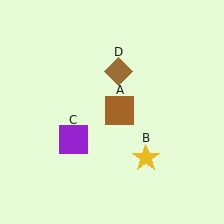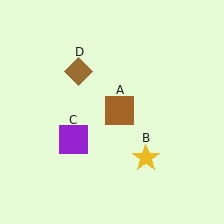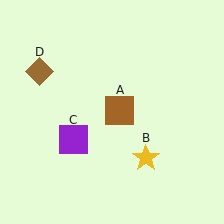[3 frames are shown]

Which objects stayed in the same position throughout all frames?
Brown square (object A) and yellow star (object B) and purple square (object C) remained stationary.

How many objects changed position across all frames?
1 object changed position: brown diamond (object D).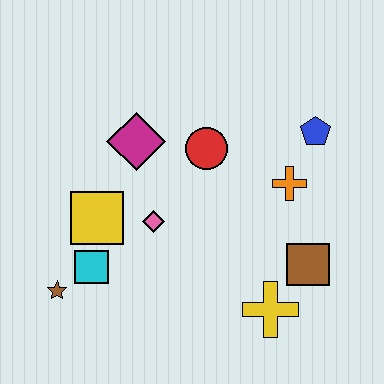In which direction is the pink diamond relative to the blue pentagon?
The pink diamond is to the left of the blue pentagon.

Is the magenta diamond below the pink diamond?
No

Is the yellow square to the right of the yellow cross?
No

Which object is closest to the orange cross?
The blue pentagon is closest to the orange cross.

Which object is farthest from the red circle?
The brown star is farthest from the red circle.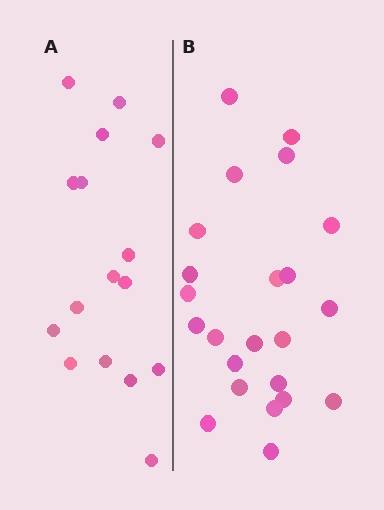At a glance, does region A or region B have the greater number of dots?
Region B (the right region) has more dots.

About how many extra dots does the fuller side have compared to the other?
Region B has roughly 8 or so more dots than region A.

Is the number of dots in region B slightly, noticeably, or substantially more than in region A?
Region B has noticeably more, but not dramatically so. The ratio is roughly 1.4 to 1.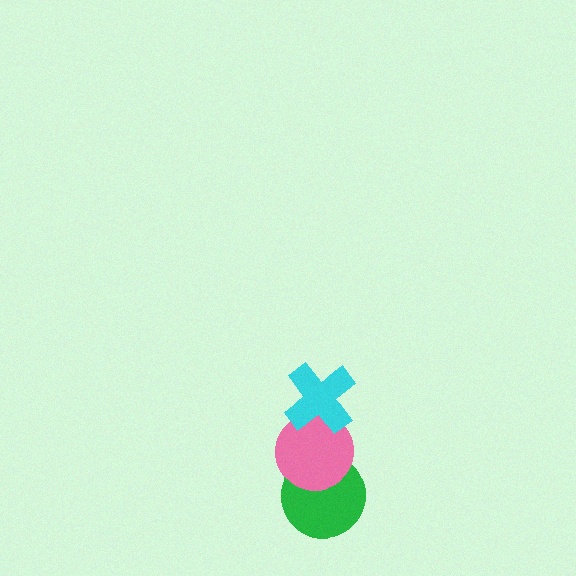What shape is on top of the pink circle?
The cyan cross is on top of the pink circle.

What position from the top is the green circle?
The green circle is 3rd from the top.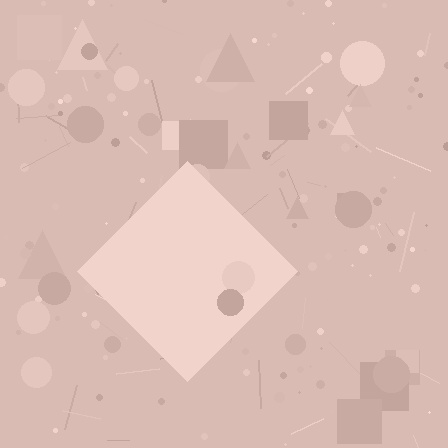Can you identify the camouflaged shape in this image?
The camouflaged shape is a diamond.